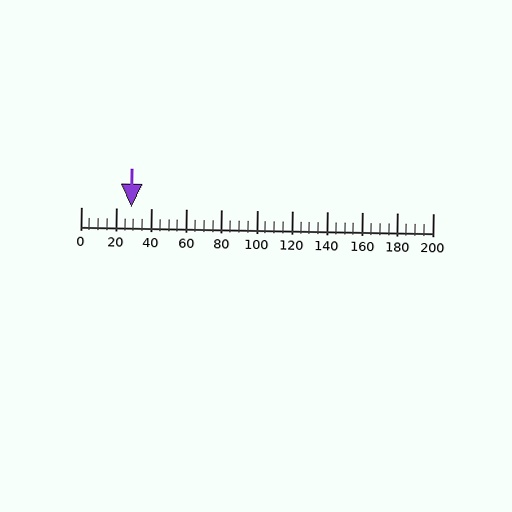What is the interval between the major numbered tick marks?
The major tick marks are spaced 20 units apart.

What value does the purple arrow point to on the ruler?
The purple arrow points to approximately 29.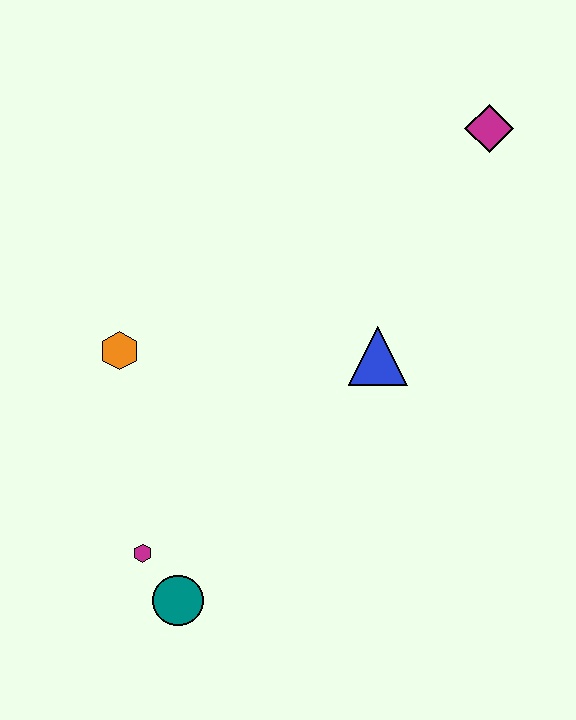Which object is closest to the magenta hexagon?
The teal circle is closest to the magenta hexagon.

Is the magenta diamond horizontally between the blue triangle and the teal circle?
No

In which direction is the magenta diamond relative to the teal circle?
The magenta diamond is above the teal circle.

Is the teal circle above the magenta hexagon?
No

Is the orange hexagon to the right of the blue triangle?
No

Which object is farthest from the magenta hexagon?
The magenta diamond is farthest from the magenta hexagon.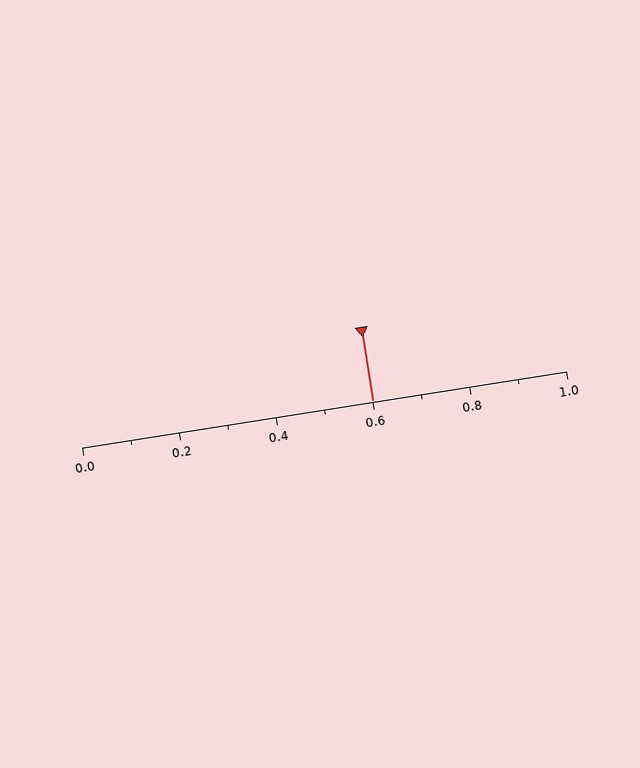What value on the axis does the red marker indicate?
The marker indicates approximately 0.6.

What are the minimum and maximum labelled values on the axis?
The axis runs from 0.0 to 1.0.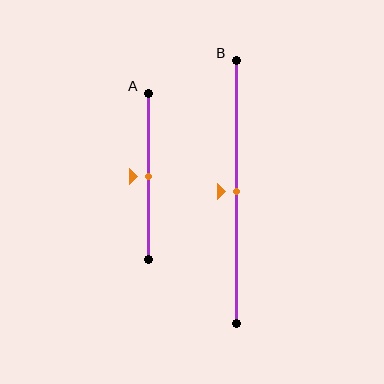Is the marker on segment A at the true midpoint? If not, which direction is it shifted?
Yes, the marker on segment A is at the true midpoint.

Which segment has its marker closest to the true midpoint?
Segment A has its marker closest to the true midpoint.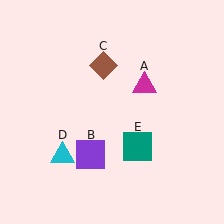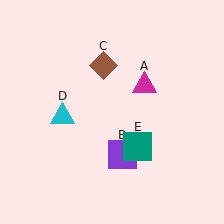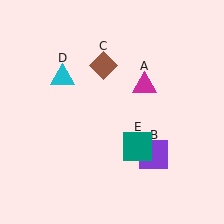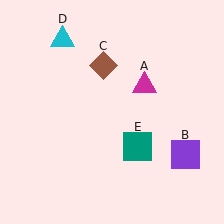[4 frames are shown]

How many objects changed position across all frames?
2 objects changed position: purple square (object B), cyan triangle (object D).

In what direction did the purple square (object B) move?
The purple square (object B) moved right.